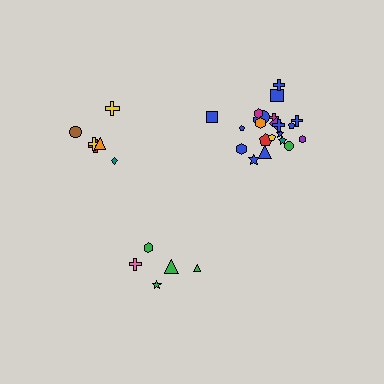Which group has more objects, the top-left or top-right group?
The top-right group.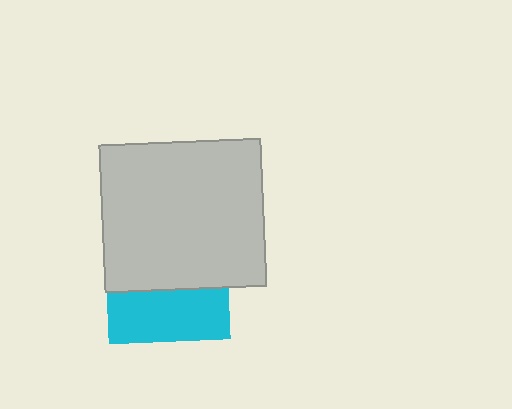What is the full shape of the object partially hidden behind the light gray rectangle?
The partially hidden object is a cyan square.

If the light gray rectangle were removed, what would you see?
You would see the complete cyan square.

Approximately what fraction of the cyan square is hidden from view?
Roughly 59% of the cyan square is hidden behind the light gray rectangle.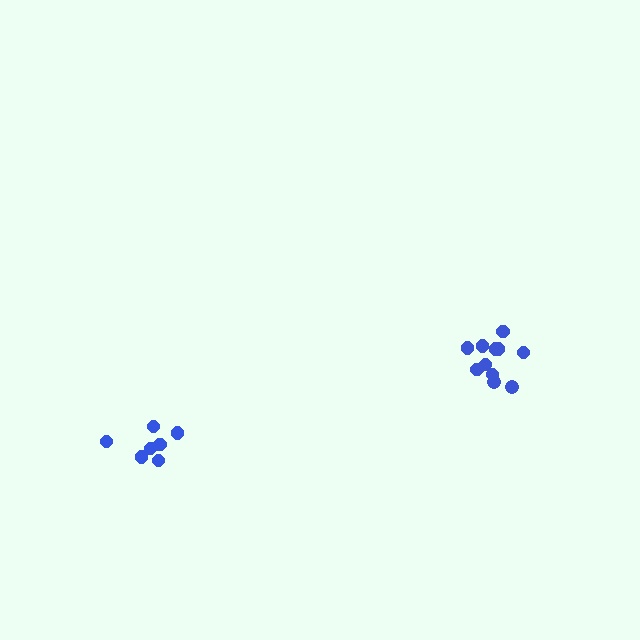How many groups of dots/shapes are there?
There are 2 groups.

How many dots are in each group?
Group 1: 7 dots, Group 2: 11 dots (18 total).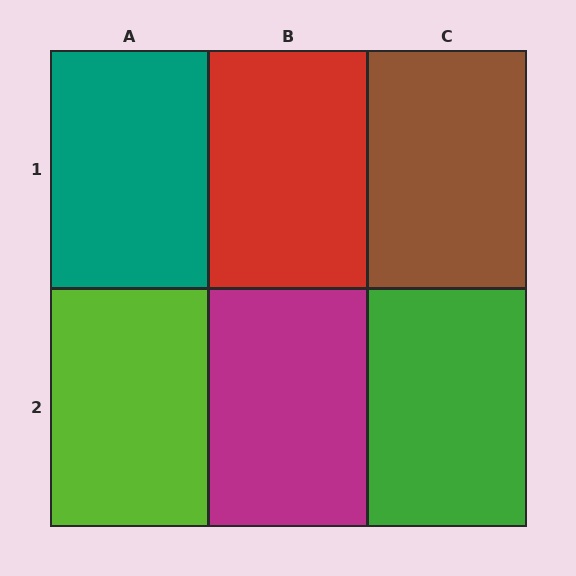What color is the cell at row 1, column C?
Brown.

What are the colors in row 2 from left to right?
Lime, magenta, green.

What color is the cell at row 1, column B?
Red.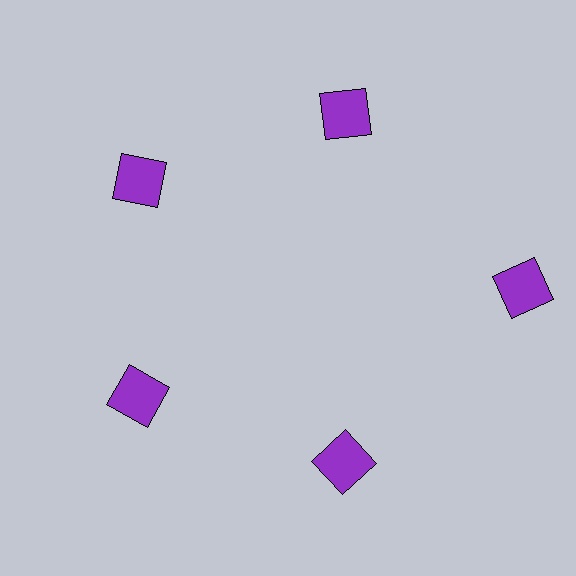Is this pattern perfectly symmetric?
No. The 5 purple squares are arranged in a ring, but one element near the 3 o'clock position is pushed outward from the center, breaking the 5-fold rotational symmetry.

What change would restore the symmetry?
The symmetry would be restored by moving it inward, back onto the ring so that all 5 squares sit at equal angles and equal distance from the center.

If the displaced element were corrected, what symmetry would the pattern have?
It would have 5-fold rotational symmetry — the pattern would map onto itself every 72 degrees.